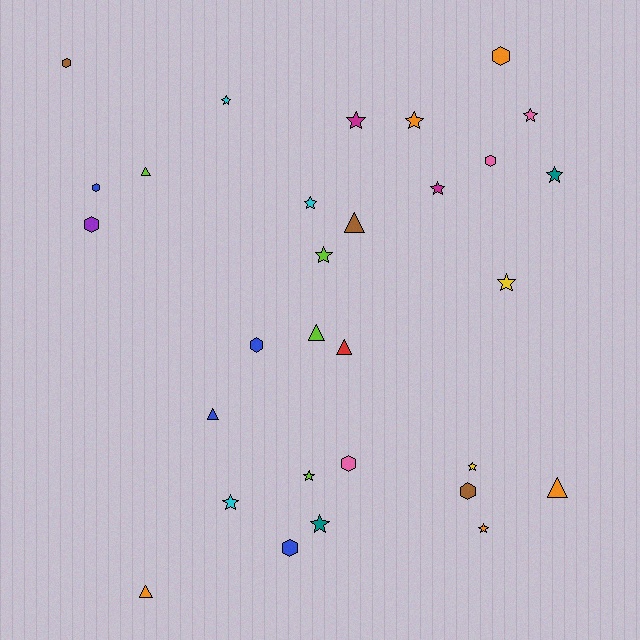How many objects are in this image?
There are 30 objects.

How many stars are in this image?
There are 14 stars.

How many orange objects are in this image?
There are 5 orange objects.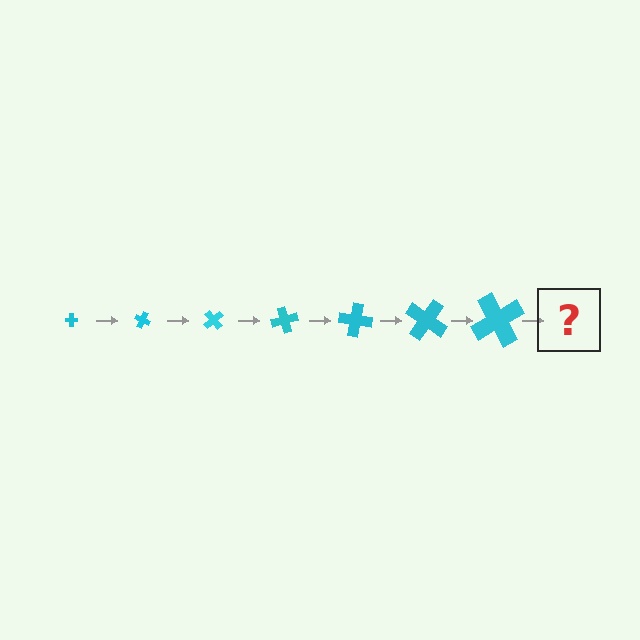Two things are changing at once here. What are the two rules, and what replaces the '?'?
The two rules are that the cross grows larger each step and it rotates 25 degrees each step. The '?' should be a cross, larger than the previous one and rotated 175 degrees from the start.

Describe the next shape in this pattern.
It should be a cross, larger than the previous one and rotated 175 degrees from the start.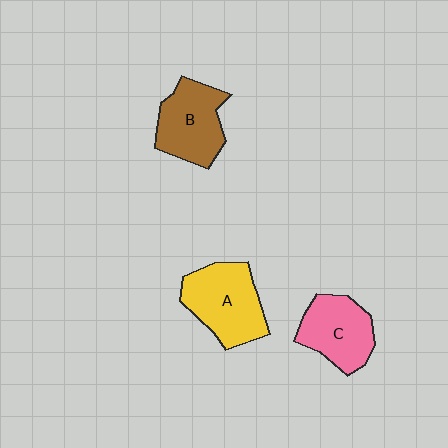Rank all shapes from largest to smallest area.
From largest to smallest: A (yellow), B (brown), C (pink).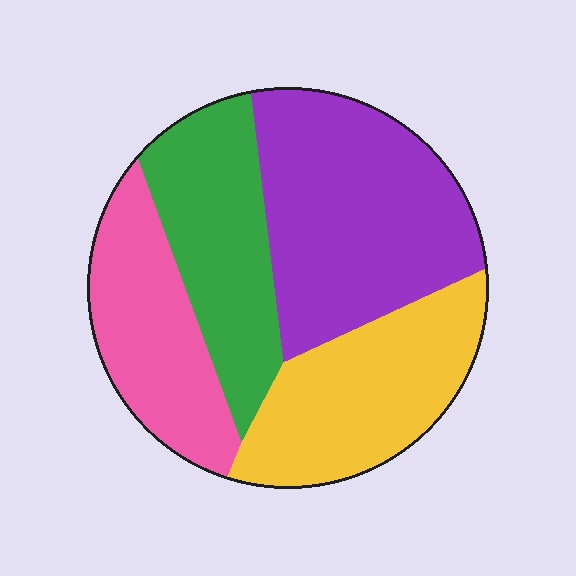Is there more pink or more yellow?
Yellow.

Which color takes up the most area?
Purple, at roughly 35%.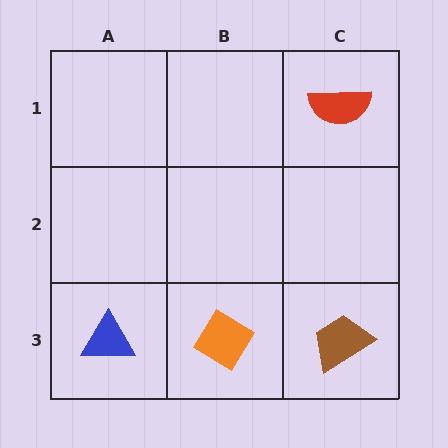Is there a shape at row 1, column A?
No, that cell is empty.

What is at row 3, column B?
An orange diamond.